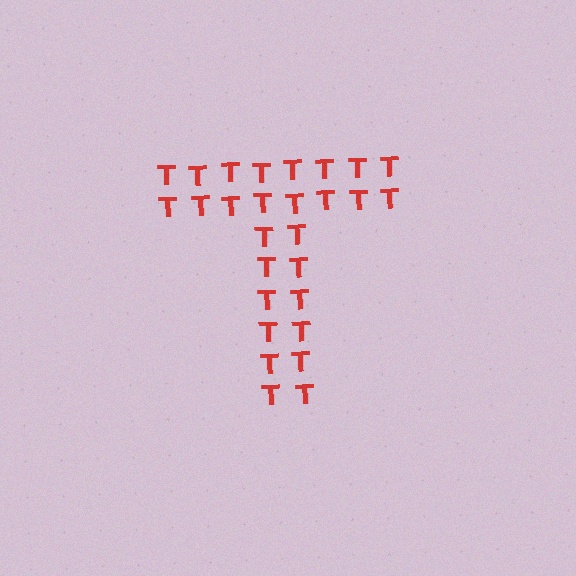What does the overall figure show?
The overall figure shows the letter T.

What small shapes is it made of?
It is made of small letter T's.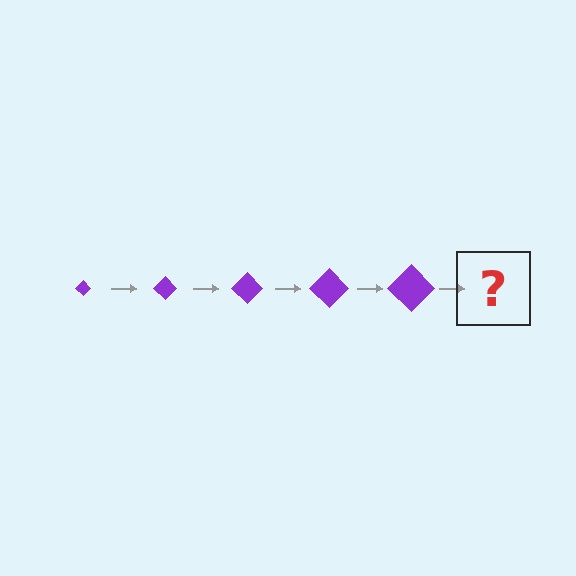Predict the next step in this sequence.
The next step is a purple diamond, larger than the previous one.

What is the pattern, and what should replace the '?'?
The pattern is that the diamond gets progressively larger each step. The '?' should be a purple diamond, larger than the previous one.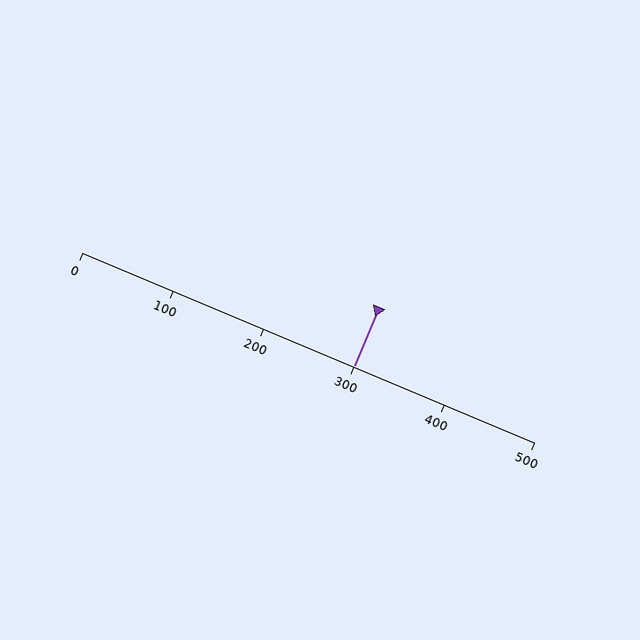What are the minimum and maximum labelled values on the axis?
The axis runs from 0 to 500.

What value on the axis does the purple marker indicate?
The marker indicates approximately 300.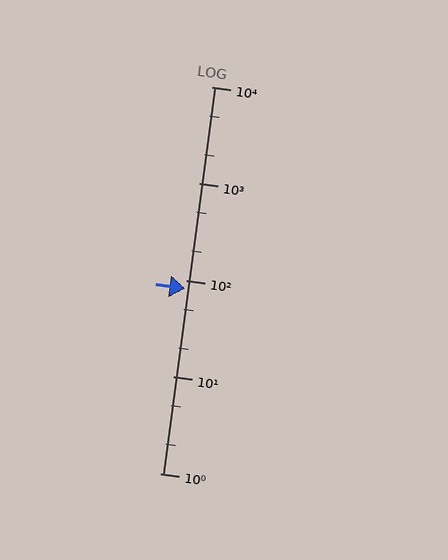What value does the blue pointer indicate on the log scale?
The pointer indicates approximately 81.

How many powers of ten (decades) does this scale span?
The scale spans 4 decades, from 1 to 10000.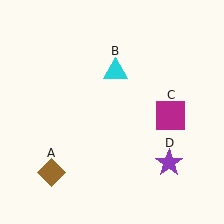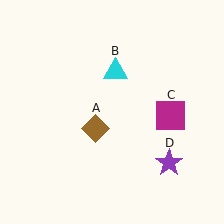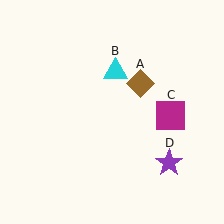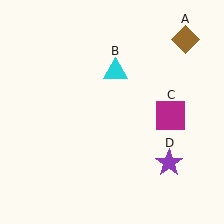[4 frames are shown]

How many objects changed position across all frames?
1 object changed position: brown diamond (object A).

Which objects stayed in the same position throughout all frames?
Cyan triangle (object B) and magenta square (object C) and purple star (object D) remained stationary.